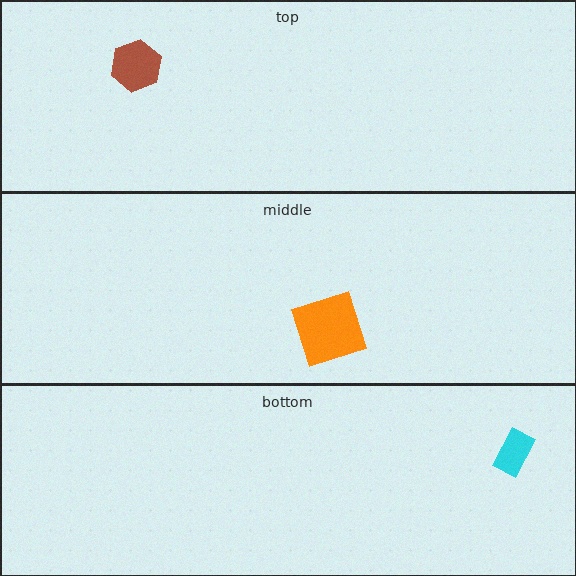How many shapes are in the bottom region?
1.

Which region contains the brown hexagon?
The top region.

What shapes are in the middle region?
The orange square.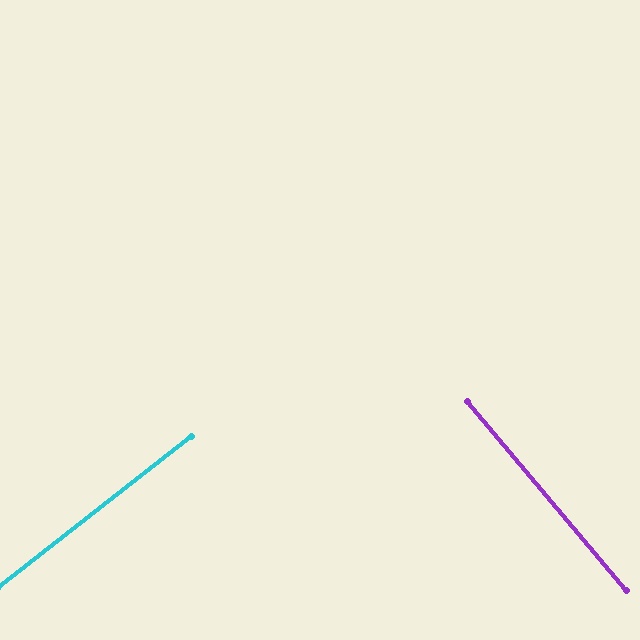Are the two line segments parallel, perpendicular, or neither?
Perpendicular — they meet at approximately 88°.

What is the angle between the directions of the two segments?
Approximately 88 degrees.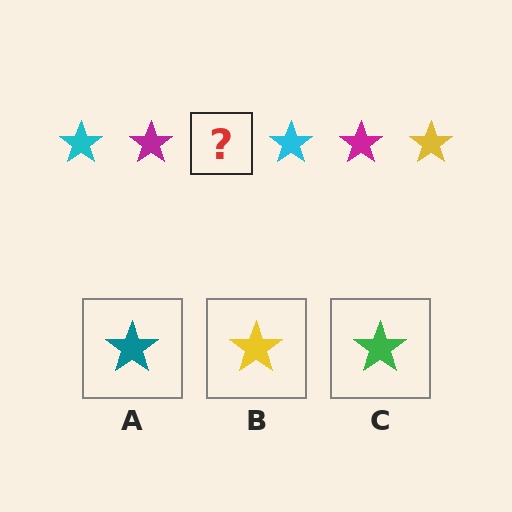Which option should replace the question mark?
Option B.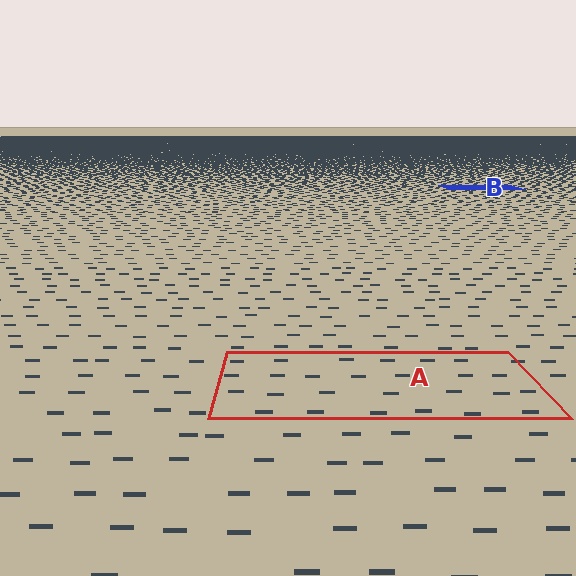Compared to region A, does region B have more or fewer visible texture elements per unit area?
Region B has more texture elements per unit area — they are packed more densely because it is farther away.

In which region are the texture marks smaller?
The texture marks are smaller in region B, because it is farther away.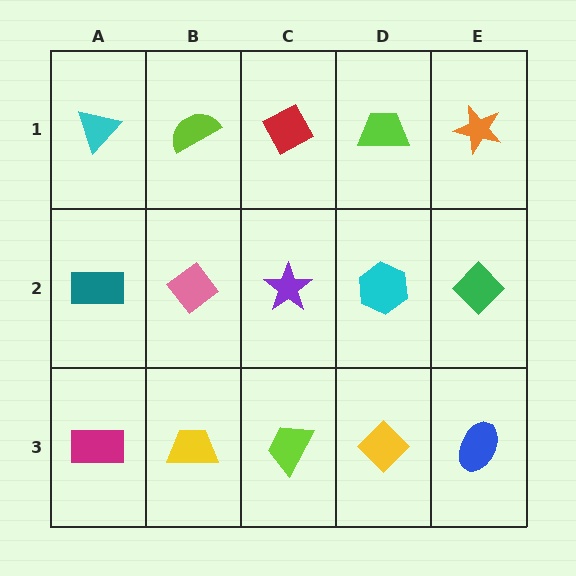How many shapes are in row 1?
5 shapes.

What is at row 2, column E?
A green diamond.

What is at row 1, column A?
A cyan triangle.